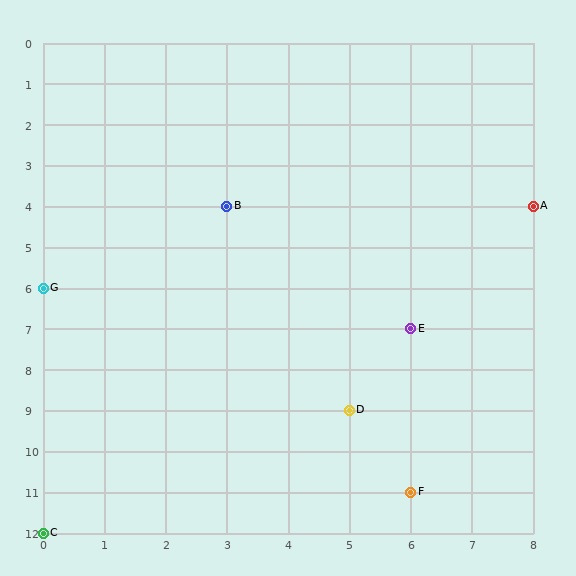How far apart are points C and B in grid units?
Points C and B are 3 columns and 8 rows apart (about 8.5 grid units diagonally).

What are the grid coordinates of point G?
Point G is at grid coordinates (0, 6).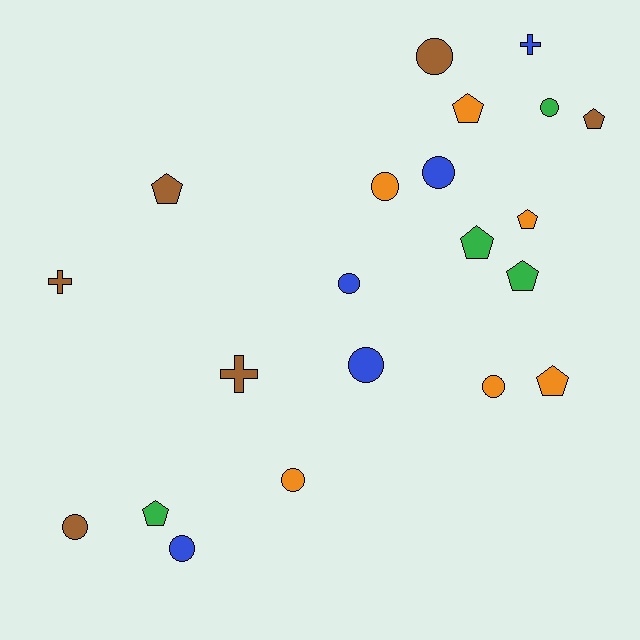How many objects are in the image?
There are 21 objects.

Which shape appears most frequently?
Circle, with 10 objects.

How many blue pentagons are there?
There are no blue pentagons.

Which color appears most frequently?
Orange, with 6 objects.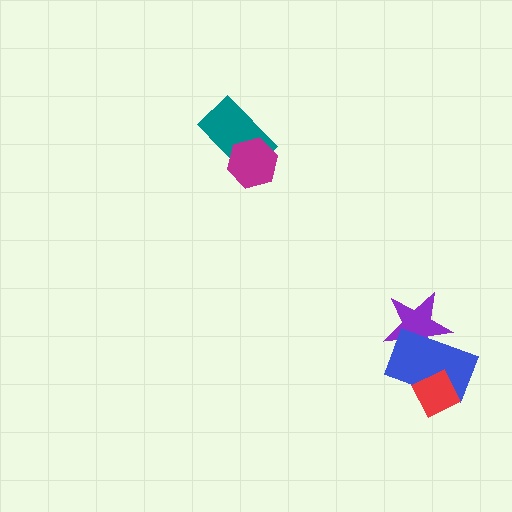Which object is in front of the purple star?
The blue rectangle is in front of the purple star.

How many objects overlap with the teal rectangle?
1 object overlaps with the teal rectangle.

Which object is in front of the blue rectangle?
The red diamond is in front of the blue rectangle.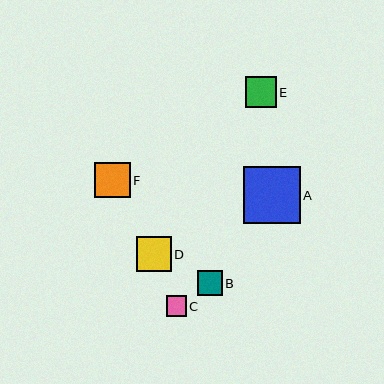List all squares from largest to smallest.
From largest to smallest: A, F, D, E, B, C.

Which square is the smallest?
Square C is the smallest with a size of approximately 20 pixels.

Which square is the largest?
Square A is the largest with a size of approximately 57 pixels.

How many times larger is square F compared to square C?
Square F is approximately 1.8 times the size of square C.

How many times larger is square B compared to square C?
Square B is approximately 1.2 times the size of square C.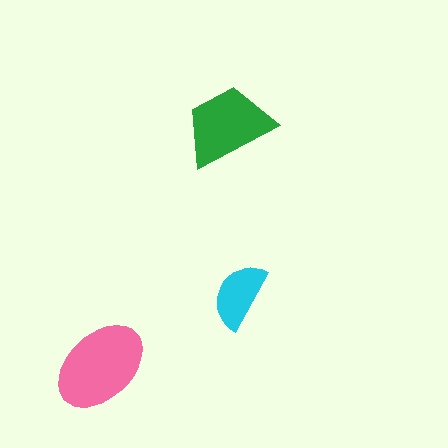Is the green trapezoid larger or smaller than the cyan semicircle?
Larger.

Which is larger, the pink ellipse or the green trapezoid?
The pink ellipse.